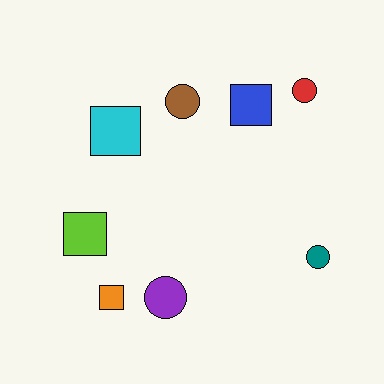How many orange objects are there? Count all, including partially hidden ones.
There is 1 orange object.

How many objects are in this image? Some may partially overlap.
There are 8 objects.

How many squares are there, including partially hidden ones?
There are 4 squares.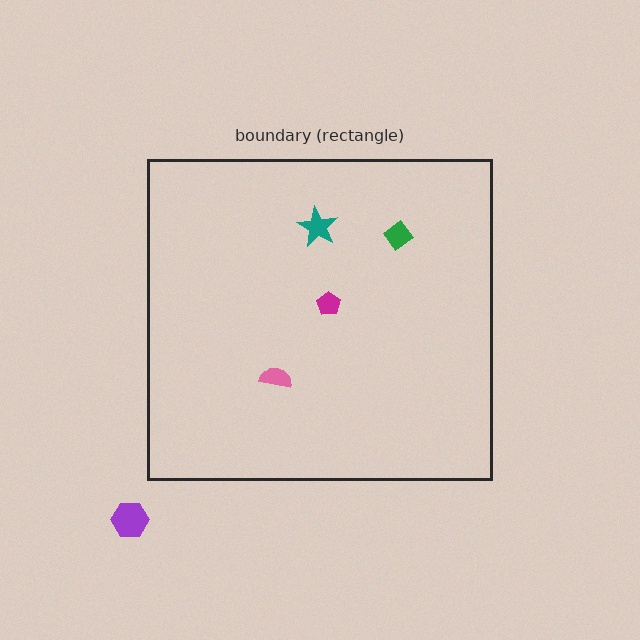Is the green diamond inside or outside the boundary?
Inside.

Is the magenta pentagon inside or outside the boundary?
Inside.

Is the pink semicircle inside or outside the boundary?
Inside.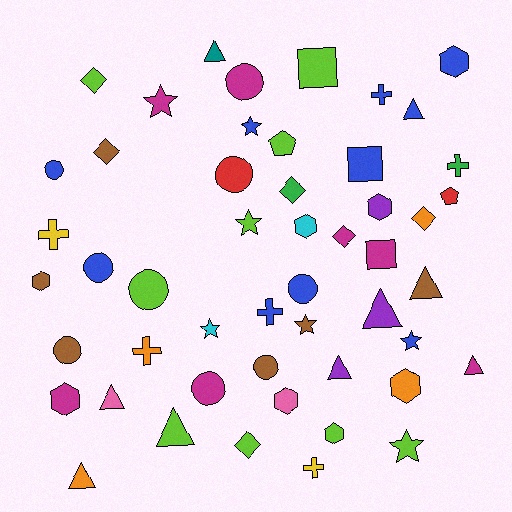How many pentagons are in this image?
There are 2 pentagons.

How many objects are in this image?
There are 50 objects.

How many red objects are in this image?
There are 2 red objects.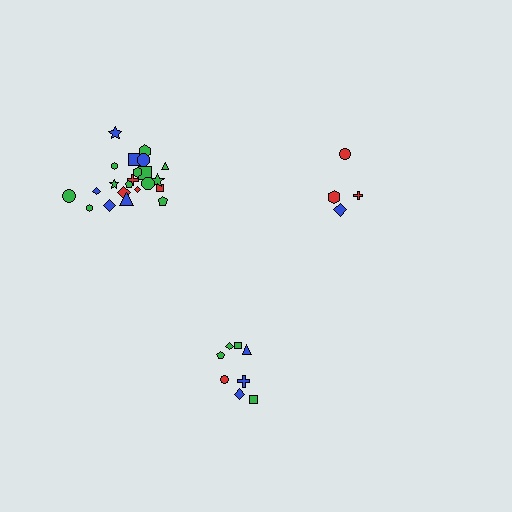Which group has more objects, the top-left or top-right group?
The top-left group.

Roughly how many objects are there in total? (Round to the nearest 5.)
Roughly 35 objects in total.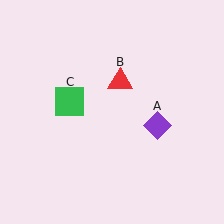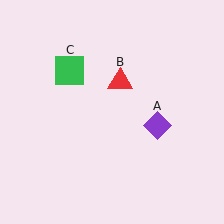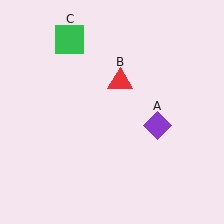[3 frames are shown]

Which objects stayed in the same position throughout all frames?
Purple diamond (object A) and red triangle (object B) remained stationary.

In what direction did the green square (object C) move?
The green square (object C) moved up.